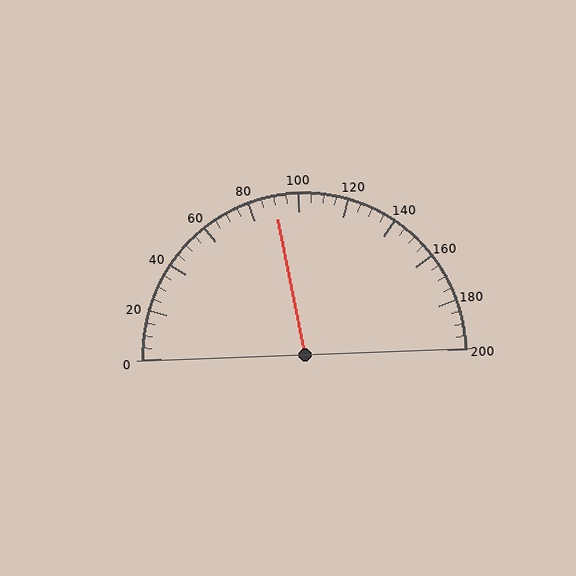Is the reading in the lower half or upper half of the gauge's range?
The reading is in the lower half of the range (0 to 200).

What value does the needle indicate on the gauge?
The needle indicates approximately 90.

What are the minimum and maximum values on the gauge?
The gauge ranges from 0 to 200.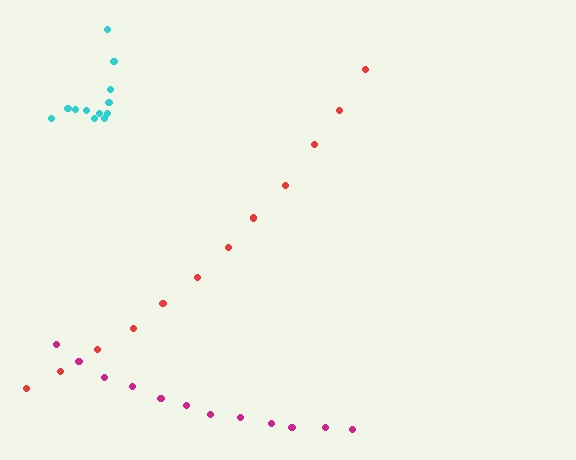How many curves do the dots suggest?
There are 3 distinct paths.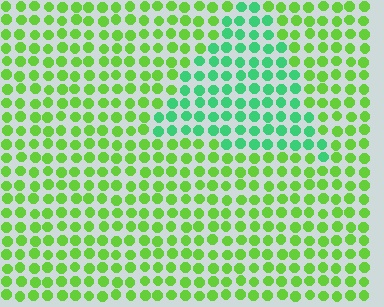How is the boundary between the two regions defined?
The boundary is defined purely by a slight shift in hue (about 42 degrees). Spacing, size, and orientation are identical on both sides.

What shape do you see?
I see a triangle.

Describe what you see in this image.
The image is filled with small lime elements in a uniform arrangement. A triangle-shaped region is visible where the elements are tinted to a slightly different hue, forming a subtle color boundary.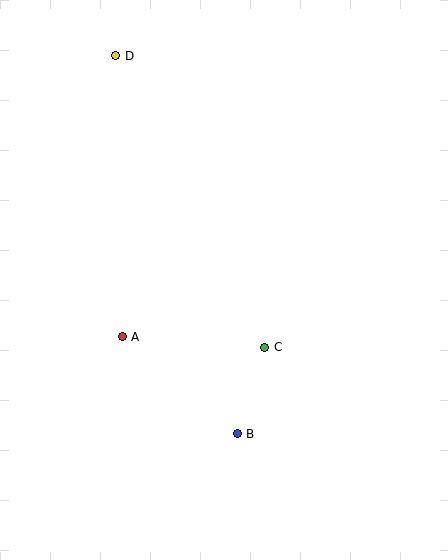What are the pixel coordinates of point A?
Point A is at (122, 337).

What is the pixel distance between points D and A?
The distance between D and A is 281 pixels.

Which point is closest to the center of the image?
Point C at (265, 347) is closest to the center.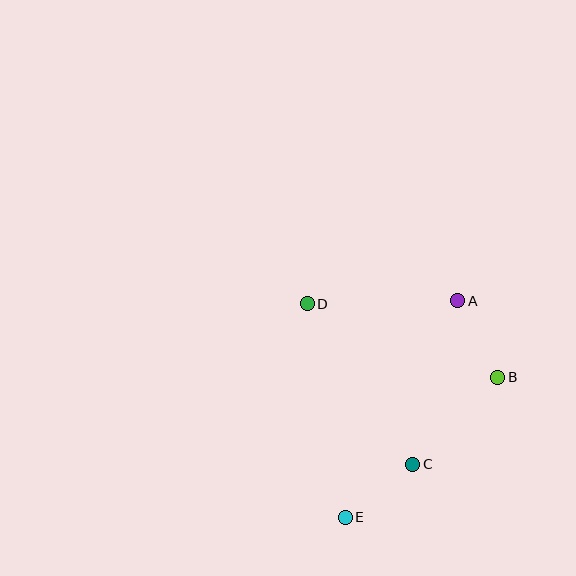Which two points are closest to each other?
Points C and E are closest to each other.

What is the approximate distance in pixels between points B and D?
The distance between B and D is approximately 204 pixels.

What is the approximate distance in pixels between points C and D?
The distance between C and D is approximately 192 pixels.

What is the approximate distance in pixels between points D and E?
The distance between D and E is approximately 217 pixels.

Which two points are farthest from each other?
Points A and E are farthest from each other.